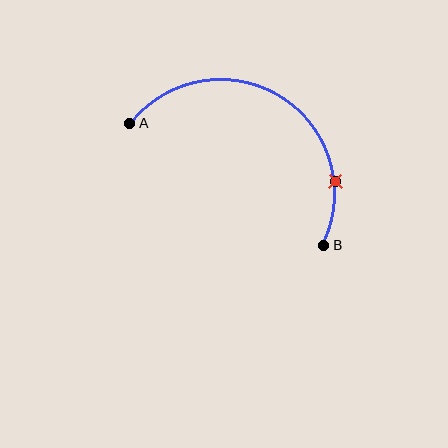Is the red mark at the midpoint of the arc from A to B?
No. The red mark lies on the arc but is closer to endpoint B. The arc midpoint would be at the point on the curve equidistant along the arc from both A and B.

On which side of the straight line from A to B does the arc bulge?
The arc bulges above the straight line connecting A and B.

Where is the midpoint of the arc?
The arc midpoint is the point on the curve farthest from the straight line joining A and B. It sits above that line.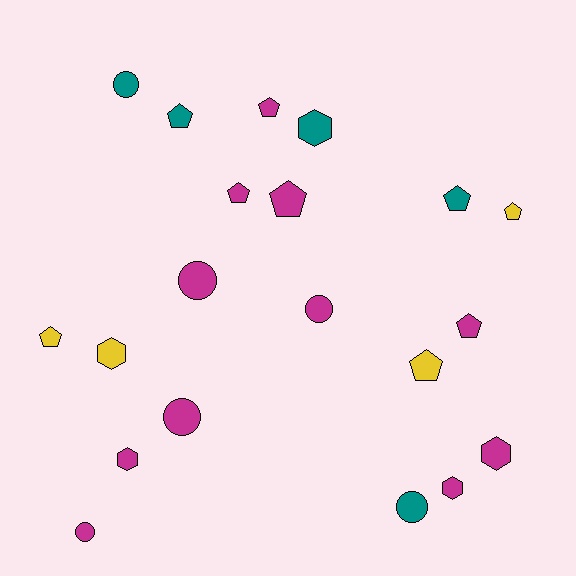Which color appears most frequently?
Magenta, with 11 objects.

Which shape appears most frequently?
Pentagon, with 9 objects.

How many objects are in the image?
There are 20 objects.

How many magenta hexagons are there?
There are 3 magenta hexagons.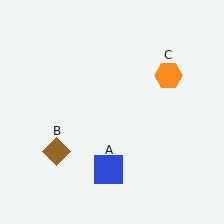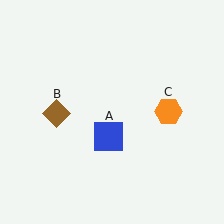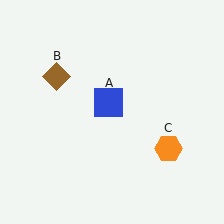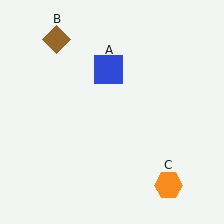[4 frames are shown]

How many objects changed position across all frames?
3 objects changed position: blue square (object A), brown diamond (object B), orange hexagon (object C).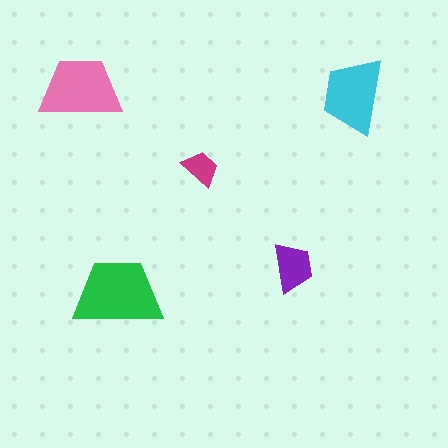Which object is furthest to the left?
The pink trapezoid is leftmost.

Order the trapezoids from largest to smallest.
the green one, the pink one, the cyan one, the purple one, the magenta one.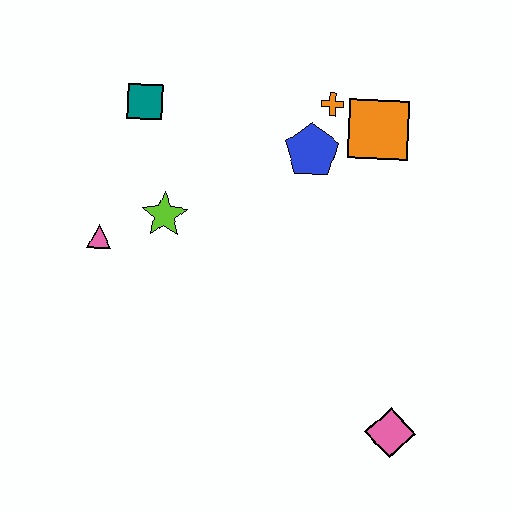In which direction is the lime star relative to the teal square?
The lime star is below the teal square.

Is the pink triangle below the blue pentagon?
Yes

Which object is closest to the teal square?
The lime star is closest to the teal square.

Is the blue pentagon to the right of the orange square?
No